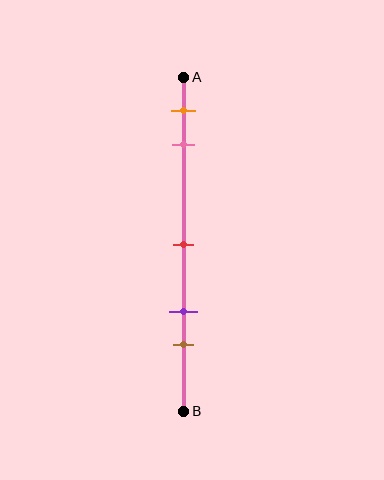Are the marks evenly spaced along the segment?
No, the marks are not evenly spaced.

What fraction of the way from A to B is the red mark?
The red mark is approximately 50% (0.5) of the way from A to B.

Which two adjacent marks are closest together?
The orange and pink marks are the closest adjacent pair.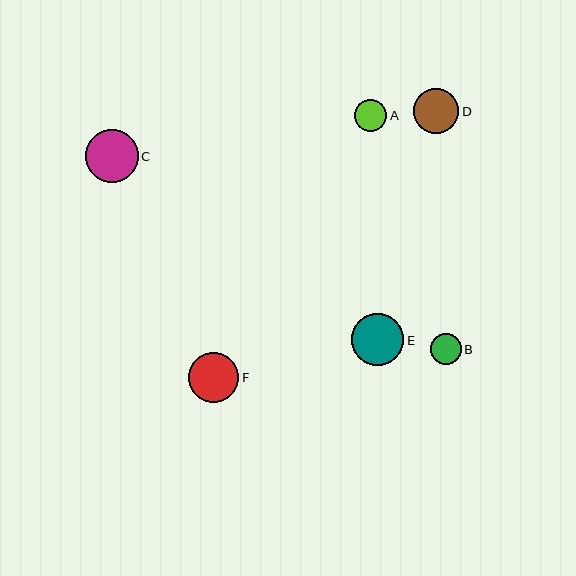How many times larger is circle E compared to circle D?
Circle E is approximately 1.2 times the size of circle D.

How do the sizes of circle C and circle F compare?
Circle C and circle F are approximately the same size.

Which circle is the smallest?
Circle B is the smallest with a size of approximately 31 pixels.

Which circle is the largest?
Circle C is the largest with a size of approximately 53 pixels.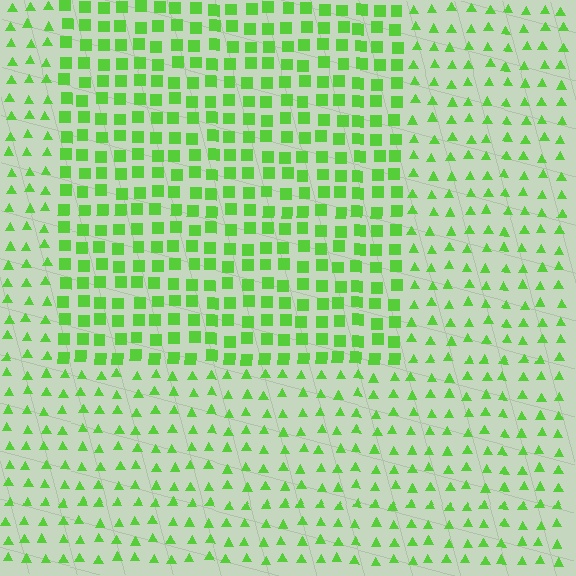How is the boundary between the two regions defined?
The boundary is defined by a change in element shape: squares inside vs. triangles outside. All elements share the same color and spacing.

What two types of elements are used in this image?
The image uses squares inside the rectangle region and triangles outside it.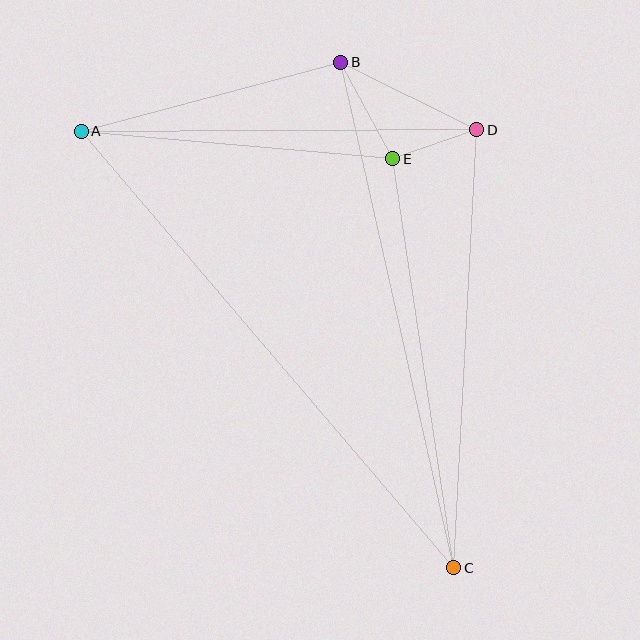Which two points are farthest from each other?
Points A and C are farthest from each other.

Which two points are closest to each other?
Points D and E are closest to each other.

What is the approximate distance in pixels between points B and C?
The distance between B and C is approximately 518 pixels.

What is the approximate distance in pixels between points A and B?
The distance between A and B is approximately 269 pixels.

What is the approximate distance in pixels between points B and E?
The distance between B and E is approximately 110 pixels.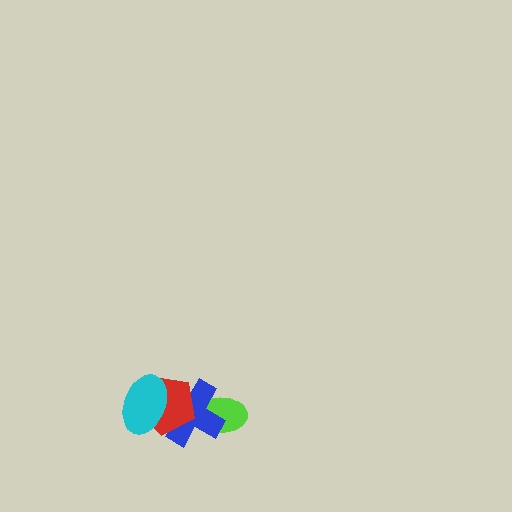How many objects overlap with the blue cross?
3 objects overlap with the blue cross.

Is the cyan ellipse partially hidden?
No, no other shape covers it.